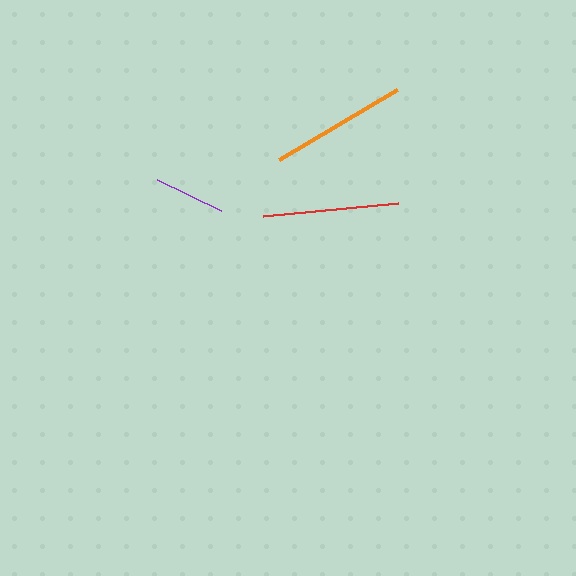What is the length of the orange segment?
The orange segment is approximately 137 pixels long.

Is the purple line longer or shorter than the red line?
The red line is longer than the purple line.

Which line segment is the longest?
The orange line is the longest at approximately 137 pixels.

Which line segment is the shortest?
The purple line is the shortest at approximately 72 pixels.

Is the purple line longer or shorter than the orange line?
The orange line is longer than the purple line.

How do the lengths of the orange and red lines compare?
The orange and red lines are approximately the same length.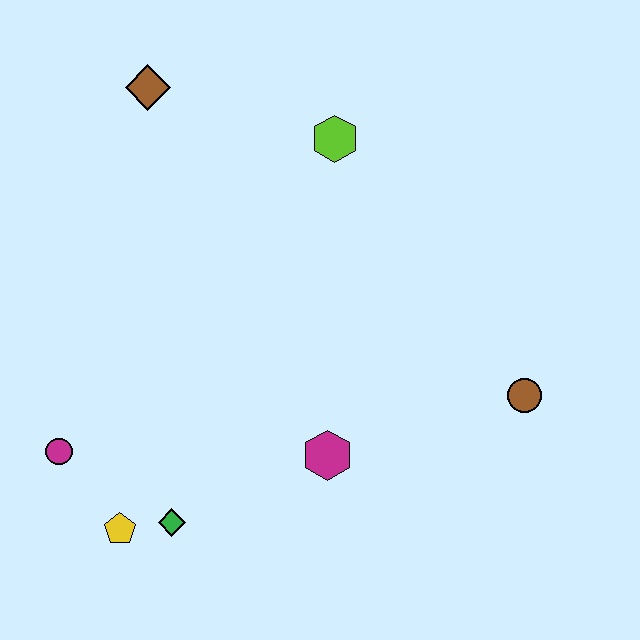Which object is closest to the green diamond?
The yellow pentagon is closest to the green diamond.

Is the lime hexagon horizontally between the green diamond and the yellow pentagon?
No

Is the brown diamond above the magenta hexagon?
Yes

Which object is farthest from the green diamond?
The brown diamond is farthest from the green diamond.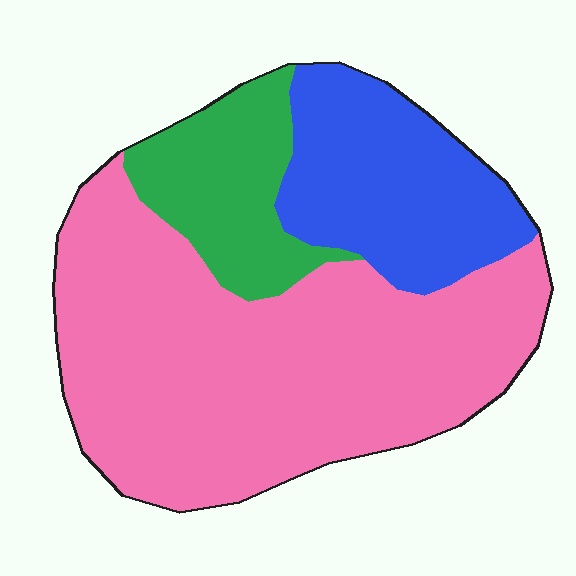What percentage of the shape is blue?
Blue covers 23% of the shape.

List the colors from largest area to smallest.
From largest to smallest: pink, blue, green.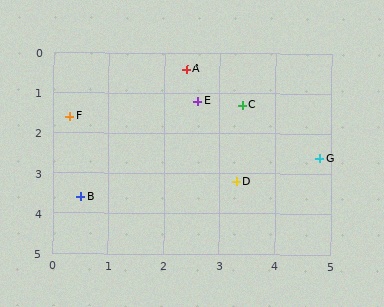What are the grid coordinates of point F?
Point F is at approximately (0.3, 1.6).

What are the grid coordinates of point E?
Point E is at approximately (2.6, 1.2).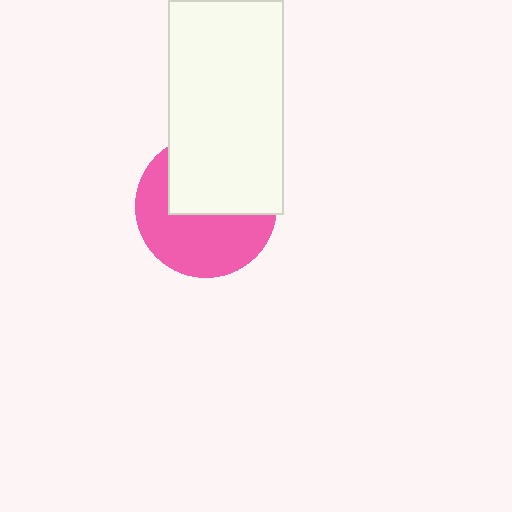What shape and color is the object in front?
The object in front is a white rectangle.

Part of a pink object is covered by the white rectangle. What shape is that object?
It is a circle.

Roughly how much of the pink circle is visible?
About half of it is visible (roughly 52%).